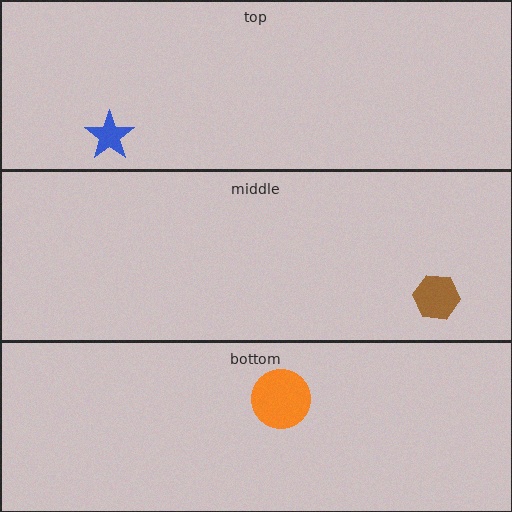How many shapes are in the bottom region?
1.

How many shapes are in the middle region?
1.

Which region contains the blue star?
The top region.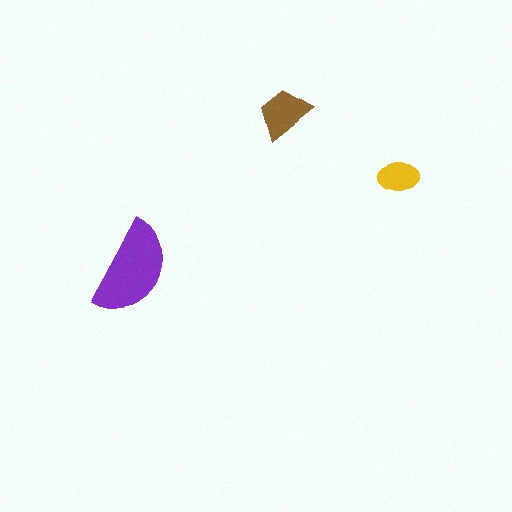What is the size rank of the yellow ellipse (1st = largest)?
3rd.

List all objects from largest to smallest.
The purple semicircle, the brown trapezoid, the yellow ellipse.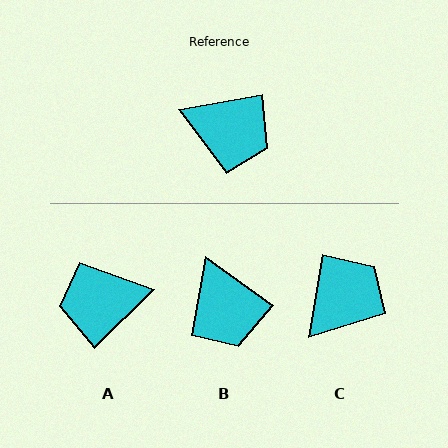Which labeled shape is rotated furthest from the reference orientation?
A, about 146 degrees away.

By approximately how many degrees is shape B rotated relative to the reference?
Approximately 46 degrees clockwise.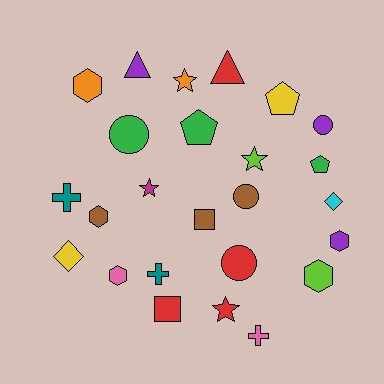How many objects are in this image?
There are 25 objects.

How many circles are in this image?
There are 4 circles.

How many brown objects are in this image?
There are 3 brown objects.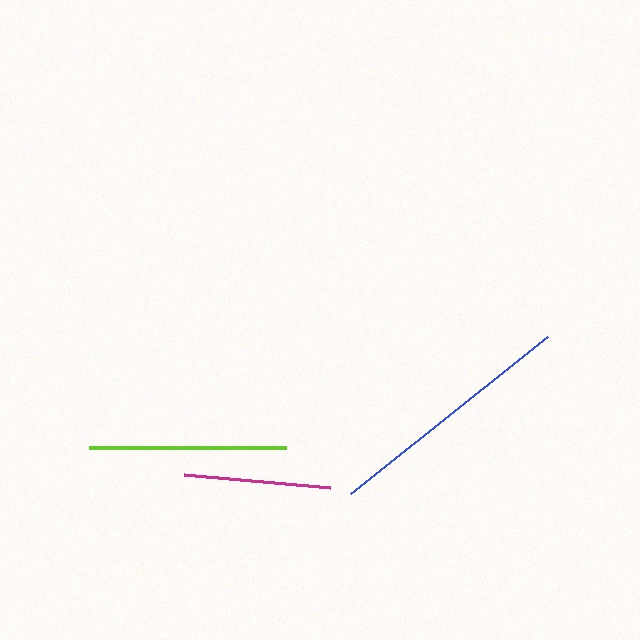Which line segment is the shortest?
The magenta line is the shortest at approximately 146 pixels.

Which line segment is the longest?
The blue line is the longest at approximately 252 pixels.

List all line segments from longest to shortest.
From longest to shortest: blue, lime, magenta.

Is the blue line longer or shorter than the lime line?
The blue line is longer than the lime line.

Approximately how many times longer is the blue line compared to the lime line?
The blue line is approximately 1.3 times the length of the lime line.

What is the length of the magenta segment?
The magenta segment is approximately 146 pixels long.